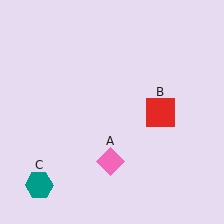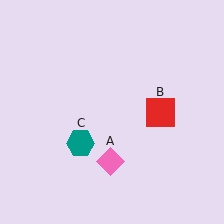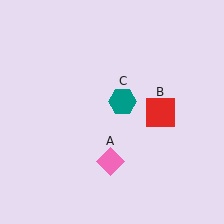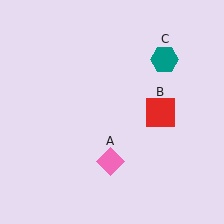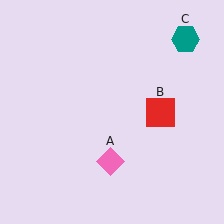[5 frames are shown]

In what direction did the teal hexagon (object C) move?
The teal hexagon (object C) moved up and to the right.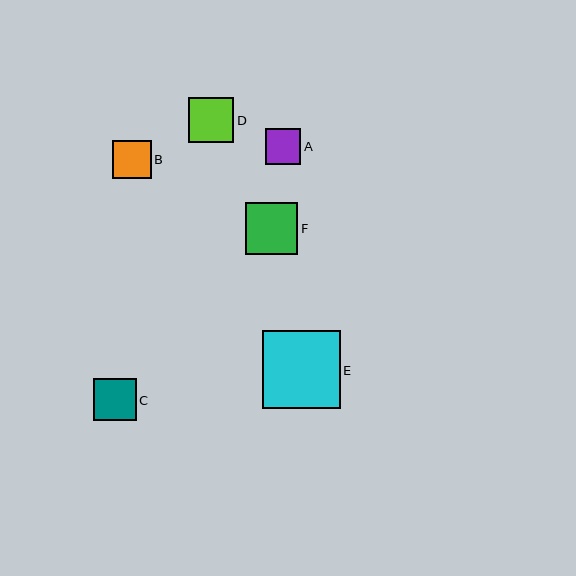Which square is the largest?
Square E is the largest with a size of approximately 78 pixels.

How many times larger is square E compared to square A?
Square E is approximately 2.2 times the size of square A.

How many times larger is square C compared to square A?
Square C is approximately 1.2 times the size of square A.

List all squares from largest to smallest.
From largest to smallest: E, F, D, C, B, A.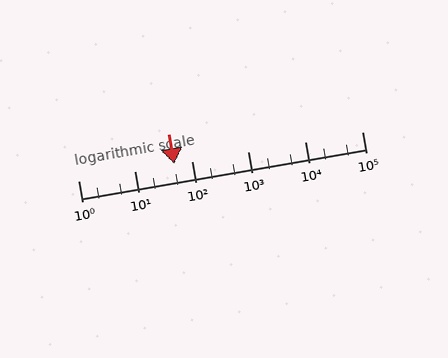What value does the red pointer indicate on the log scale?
The pointer indicates approximately 49.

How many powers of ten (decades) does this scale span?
The scale spans 5 decades, from 1 to 100000.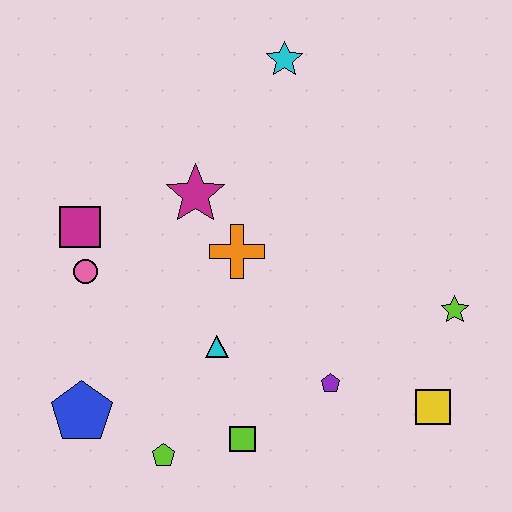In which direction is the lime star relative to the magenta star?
The lime star is to the right of the magenta star.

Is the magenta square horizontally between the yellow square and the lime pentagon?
No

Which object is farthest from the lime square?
The cyan star is farthest from the lime square.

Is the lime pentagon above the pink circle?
No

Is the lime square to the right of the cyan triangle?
Yes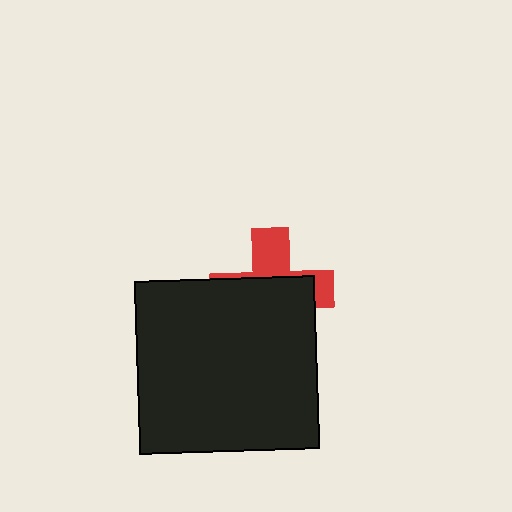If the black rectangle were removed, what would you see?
You would see the complete red cross.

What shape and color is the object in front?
The object in front is a black rectangle.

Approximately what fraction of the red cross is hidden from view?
Roughly 62% of the red cross is hidden behind the black rectangle.